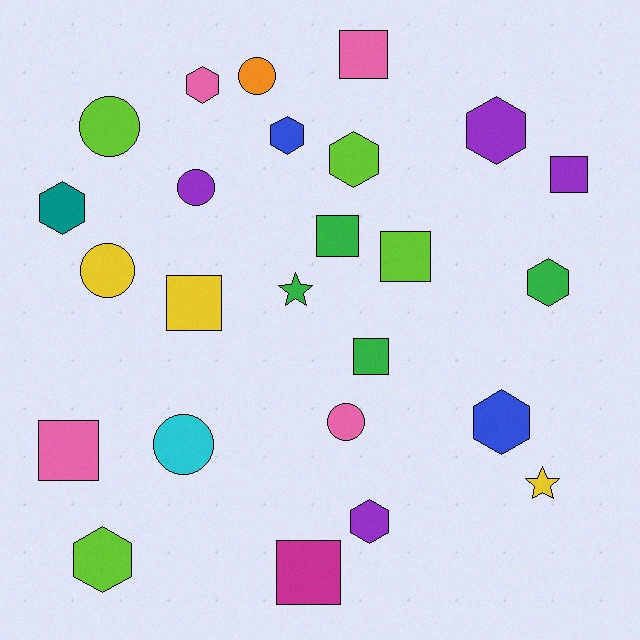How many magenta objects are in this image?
There is 1 magenta object.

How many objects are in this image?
There are 25 objects.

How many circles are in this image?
There are 6 circles.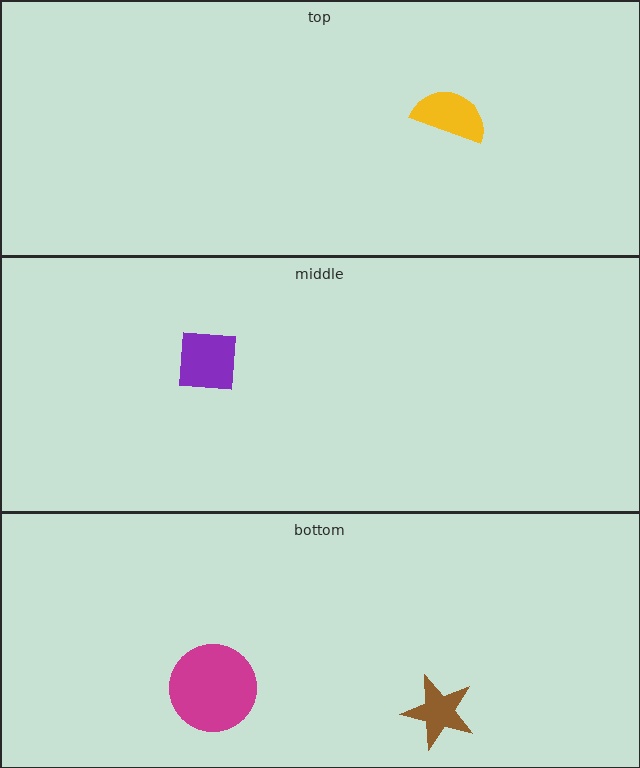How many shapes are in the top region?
1.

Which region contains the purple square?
The middle region.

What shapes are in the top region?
The yellow semicircle.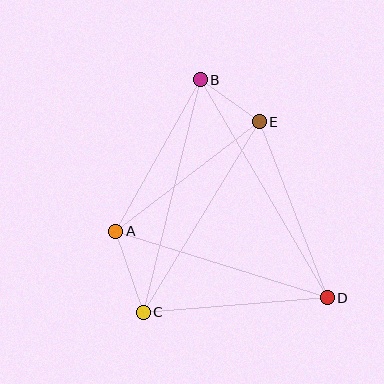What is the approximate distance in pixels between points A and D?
The distance between A and D is approximately 221 pixels.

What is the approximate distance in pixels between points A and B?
The distance between A and B is approximately 174 pixels.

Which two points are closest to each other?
Points B and E are closest to each other.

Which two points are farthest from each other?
Points B and D are farthest from each other.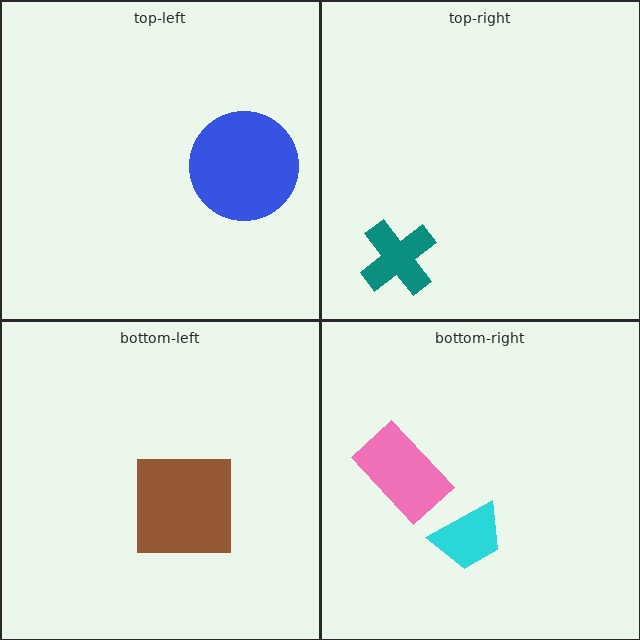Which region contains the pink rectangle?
The bottom-right region.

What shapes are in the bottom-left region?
The brown square.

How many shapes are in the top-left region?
1.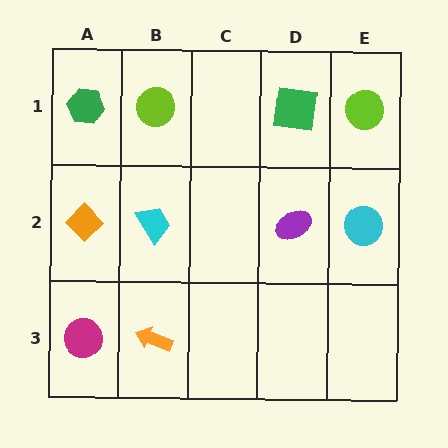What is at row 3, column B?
An orange arrow.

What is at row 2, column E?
A cyan circle.